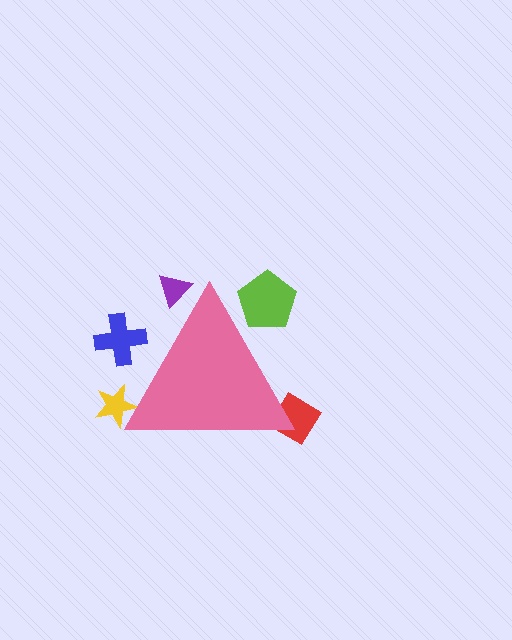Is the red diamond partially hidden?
Yes, the red diamond is partially hidden behind the pink triangle.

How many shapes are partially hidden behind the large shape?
5 shapes are partially hidden.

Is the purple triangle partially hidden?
Yes, the purple triangle is partially hidden behind the pink triangle.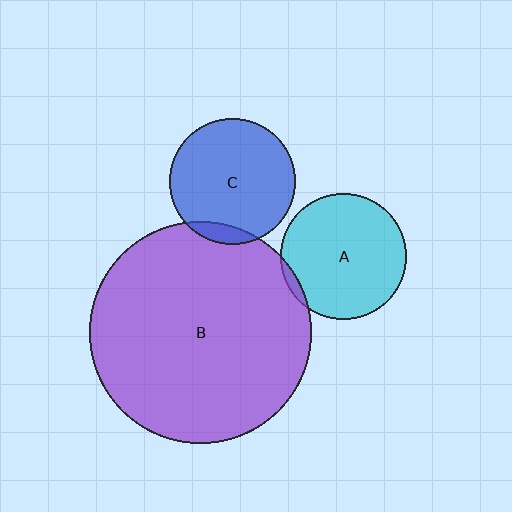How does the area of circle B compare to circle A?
Approximately 3.1 times.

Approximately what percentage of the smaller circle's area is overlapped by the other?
Approximately 10%.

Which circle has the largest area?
Circle B (purple).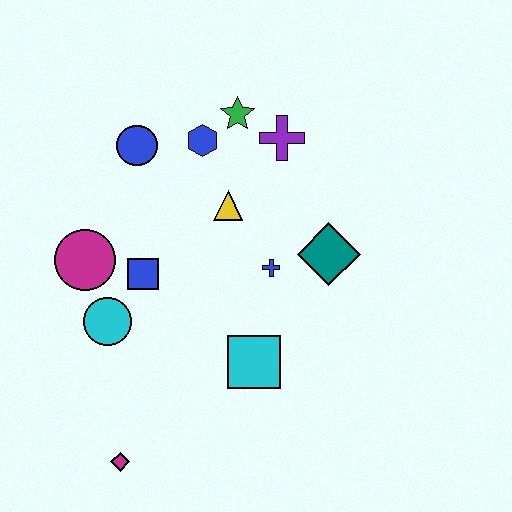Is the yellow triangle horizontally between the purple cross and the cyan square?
No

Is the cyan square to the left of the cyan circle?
No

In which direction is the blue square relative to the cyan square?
The blue square is to the left of the cyan square.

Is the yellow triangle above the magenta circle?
Yes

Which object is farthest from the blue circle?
The magenta diamond is farthest from the blue circle.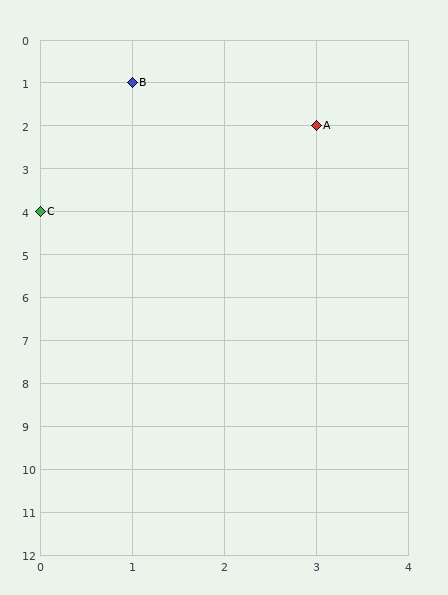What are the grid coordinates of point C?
Point C is at grid coordinates (0, 4).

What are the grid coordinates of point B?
Point B is at grid coordinates (1, 1).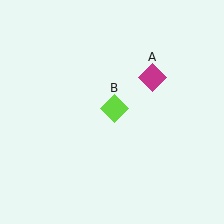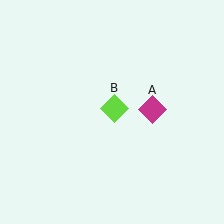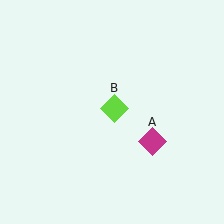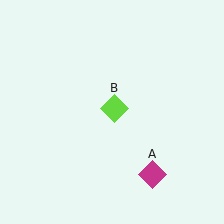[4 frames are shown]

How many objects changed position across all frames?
1 object changed position: magenta diamond (object A).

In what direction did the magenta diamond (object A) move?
The magenta diamond (object A) moved down.